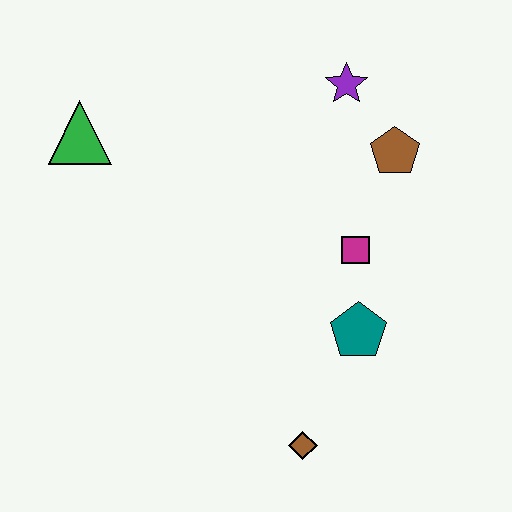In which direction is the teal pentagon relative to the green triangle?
The teal pentagon is to the right of the green triangle.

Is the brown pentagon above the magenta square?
Yes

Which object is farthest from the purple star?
The brown diamond is farthest from the purple star.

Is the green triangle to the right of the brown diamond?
No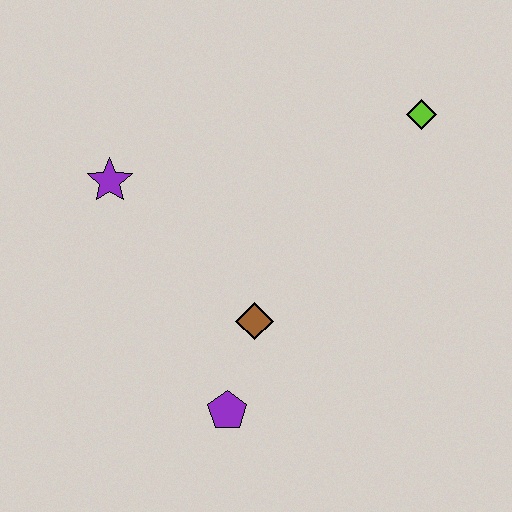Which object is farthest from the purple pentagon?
The lime diamond is farthest from the purple pentagon.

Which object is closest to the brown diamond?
The purple pentagon is closest to the brown diamond.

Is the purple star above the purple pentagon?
Yes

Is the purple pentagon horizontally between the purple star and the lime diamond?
Yes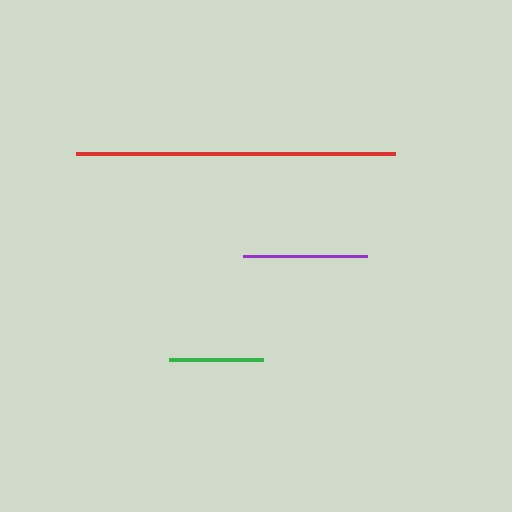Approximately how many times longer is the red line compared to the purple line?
The red line is approximately 2.6 times the length of the purple line.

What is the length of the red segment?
The red segment is approximately 319 pixels long.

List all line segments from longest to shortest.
From longest to shortest: red, purple, green.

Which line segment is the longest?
The red line is the longest at approximately 319 pixels.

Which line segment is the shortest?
The green line is the shortest at approximately 95 pixels.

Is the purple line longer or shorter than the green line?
The purple line is longer than the green line.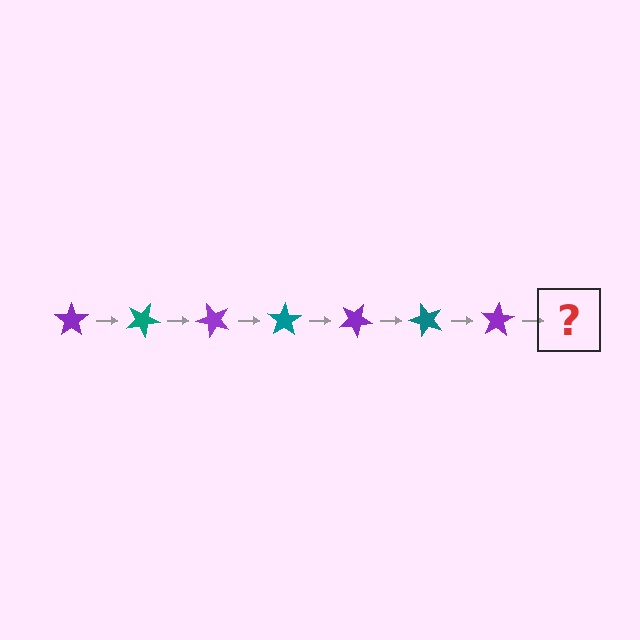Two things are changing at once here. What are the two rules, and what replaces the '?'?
The two rules are that it rotates 25 degrees each step and the color cycles through purple and teal. The '?' should be a teal star, rotated 175 degrees from the start.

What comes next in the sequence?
The next element should be a teal star, rotated 175 degrees from the start.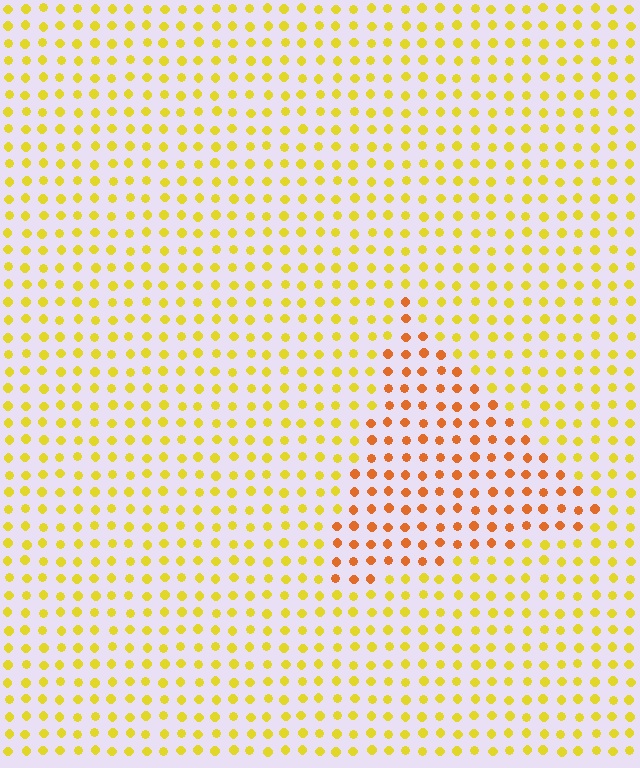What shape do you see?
I see a triangle.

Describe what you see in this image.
The image is filled with small yellow elements in a uniform arrangement. A triangle-shaped region is visible where the elements are tinted to a slightly different hue, forming a subtle color boundary.